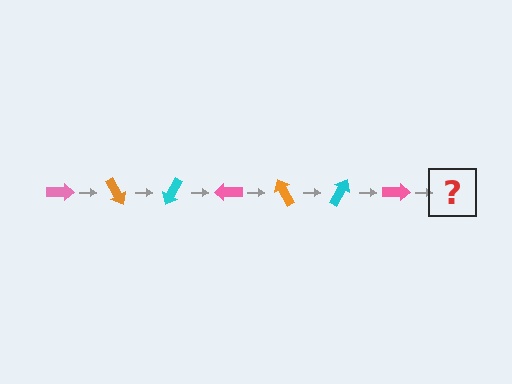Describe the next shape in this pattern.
It should be an orange arrow, rotated 420 degrees from the start.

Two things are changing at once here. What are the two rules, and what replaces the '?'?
The two rules are that it rotates 60 degrees each step and the color cycles through pink, orange, and cyan. The '?' should be an orange arrow, rotated 420 degrees from the start.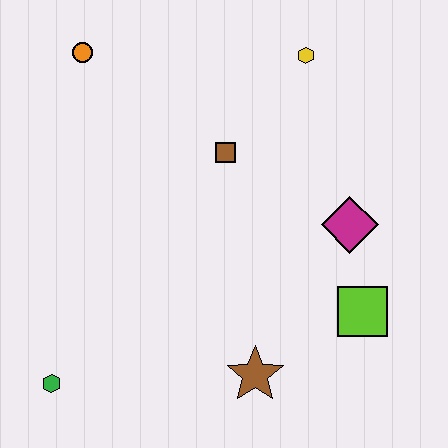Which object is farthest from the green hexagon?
The yellow hexagon is farthest from the green hexagon.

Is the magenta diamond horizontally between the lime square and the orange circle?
Yes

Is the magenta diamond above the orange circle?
No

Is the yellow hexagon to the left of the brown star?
No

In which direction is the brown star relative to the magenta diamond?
The brown star is below the magenta diamond.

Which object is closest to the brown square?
The yellow hexagon is closest to the brown square.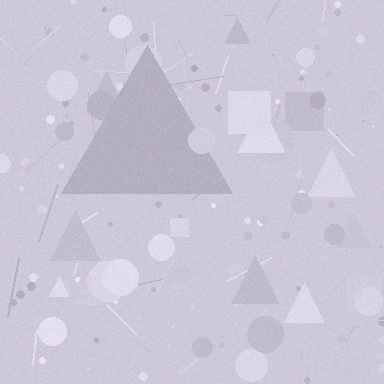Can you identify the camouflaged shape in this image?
The camouflaged shape is a triangle.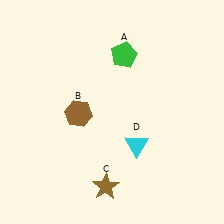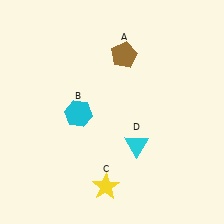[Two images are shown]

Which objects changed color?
A changed from green to brown. B changed from brown to cyan. C changed from brown to yellow.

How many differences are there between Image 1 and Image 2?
There are 3 differences between the two images.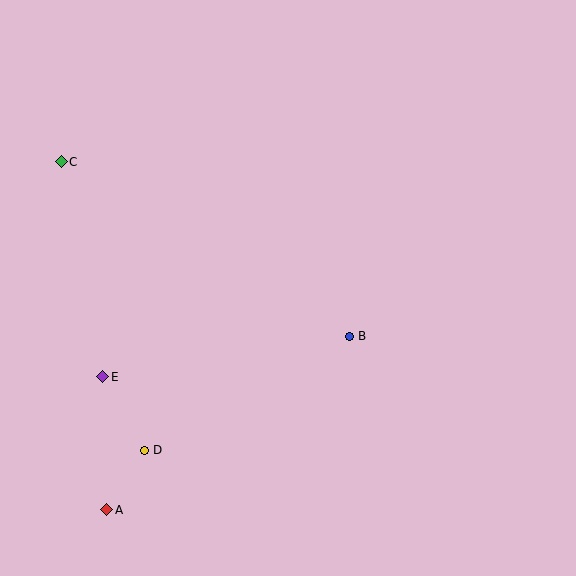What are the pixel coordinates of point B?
Point B is at (350, 336).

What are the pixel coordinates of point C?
Point C is at (61, 162).